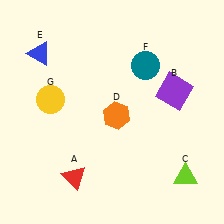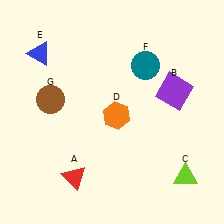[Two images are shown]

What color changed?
The circle (G) changed from yellow in Image 1 to brown in Image 2.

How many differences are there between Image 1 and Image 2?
There is 1 difference between the two images.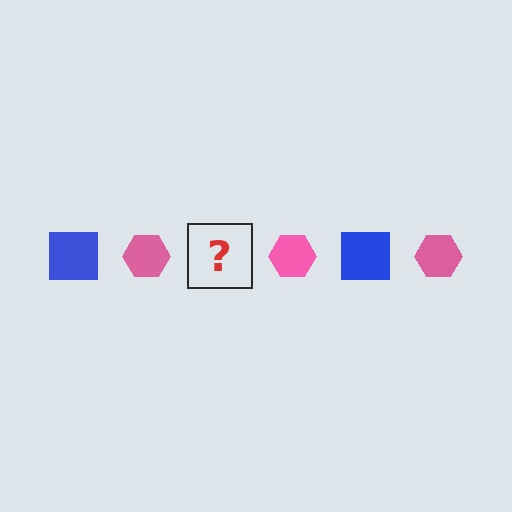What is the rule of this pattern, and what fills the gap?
The rule is that the pattern alternates between blue square and pink hexagon. The gap should be filled with a blue square.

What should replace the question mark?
The question mark should be replaced with a blue square.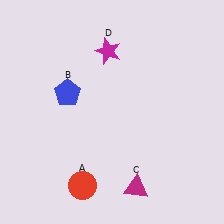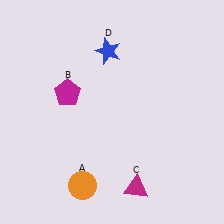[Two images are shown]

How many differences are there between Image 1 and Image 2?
There are 3 differences between the two images.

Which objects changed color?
A changed from red to orange. B changed from blue to magenta. D changed from magenta to blue.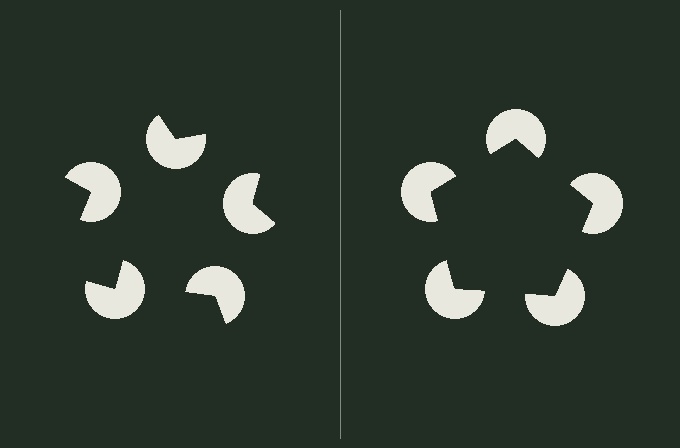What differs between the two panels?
The pac-man discs are positioned identically on both sides; only the wedge orientations differ. On the right they align to a pentagon; on the left they are misaligned.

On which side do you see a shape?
An illusory pentagon appears on the right side. On the left side the wedge cuts are rotated, so no coherent shape forms.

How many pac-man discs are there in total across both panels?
10 — 5 on each side.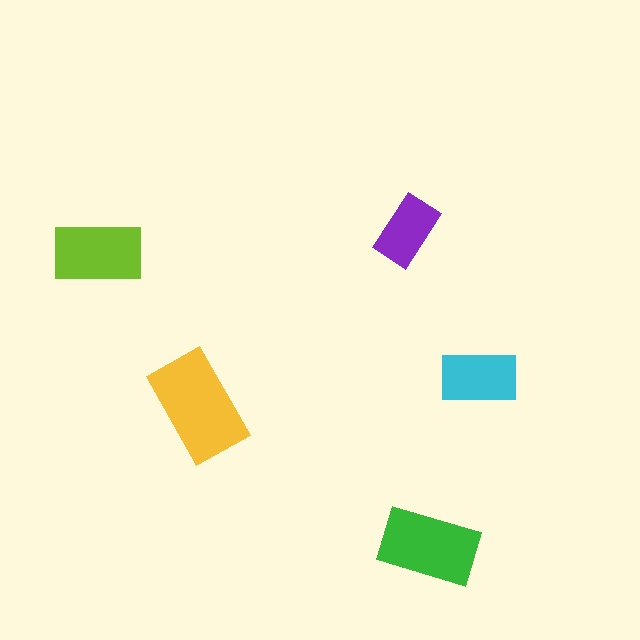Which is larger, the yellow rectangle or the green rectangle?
The yellow one.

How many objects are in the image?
There are 5 objects in the image.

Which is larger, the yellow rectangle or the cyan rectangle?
The yellow one.